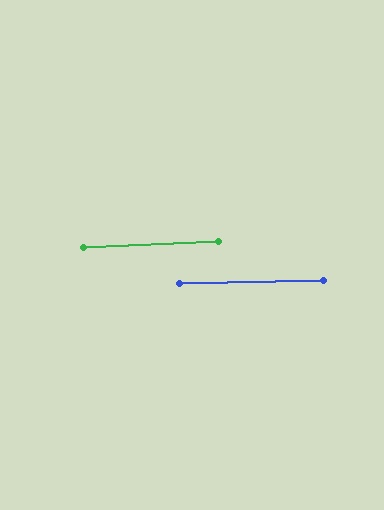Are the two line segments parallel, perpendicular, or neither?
Parallel — their directions differ by only 1.3°.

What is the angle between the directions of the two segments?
Approximately 1 degree.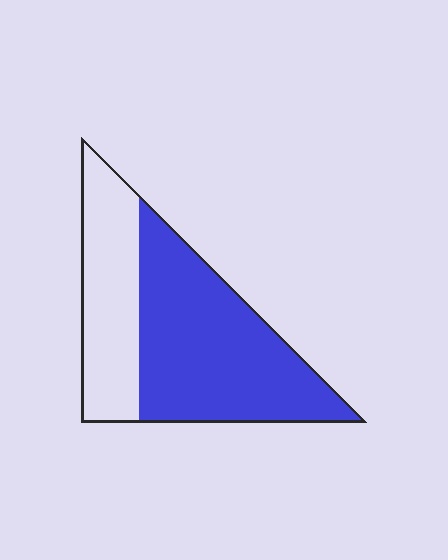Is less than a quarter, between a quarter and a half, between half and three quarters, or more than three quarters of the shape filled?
Between half and three quarters.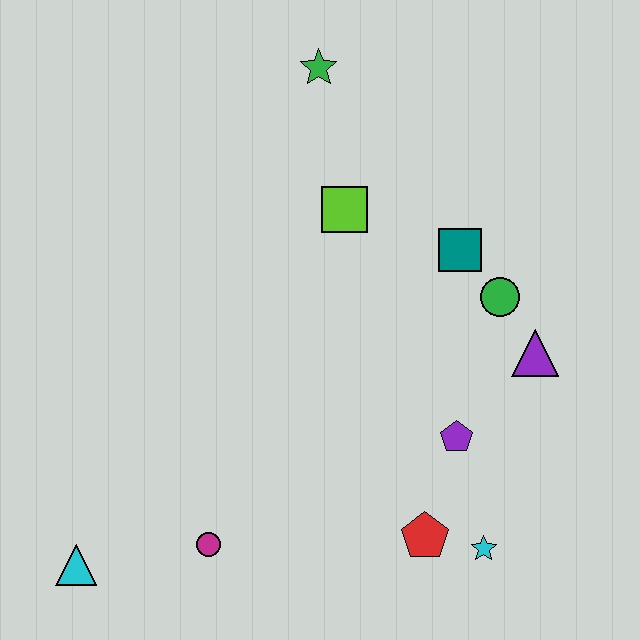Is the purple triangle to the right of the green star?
Yes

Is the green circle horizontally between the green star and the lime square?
No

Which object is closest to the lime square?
The teal square is closest to the lime square.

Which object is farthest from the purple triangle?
The cyan triangle is farthest from the purple triangle.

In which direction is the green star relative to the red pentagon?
The green star is above the red pentagon.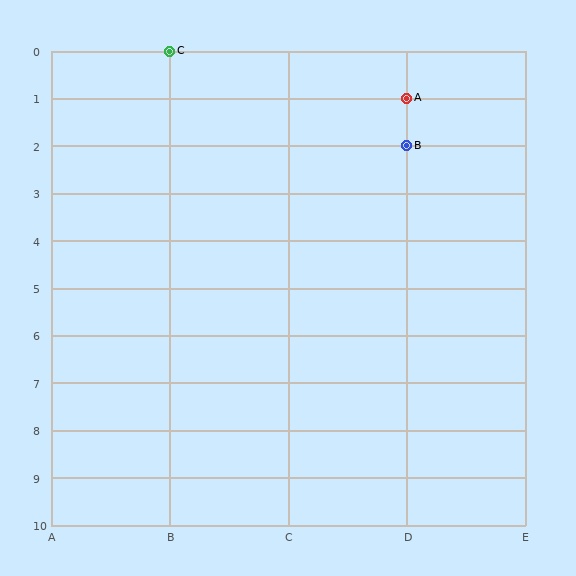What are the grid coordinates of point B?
Point B is at grid coordinates (D, 2).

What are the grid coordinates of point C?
Point C is at grid coordinates (B, 0).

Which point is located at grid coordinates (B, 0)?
Point C is at (B, 0).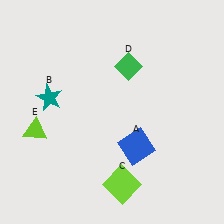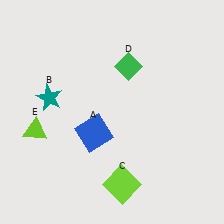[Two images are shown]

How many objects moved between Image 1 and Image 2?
1 object moved between the two images.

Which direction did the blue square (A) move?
The blue square (A) moved left.